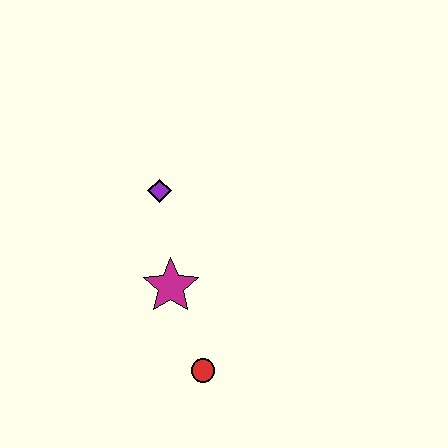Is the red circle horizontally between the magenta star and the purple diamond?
No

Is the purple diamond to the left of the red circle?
Yes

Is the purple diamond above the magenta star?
Yes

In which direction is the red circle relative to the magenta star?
The red circle is below the magenta star.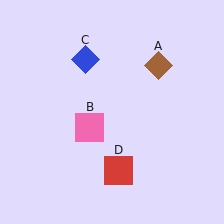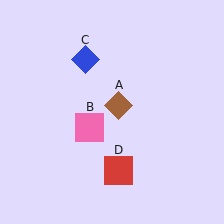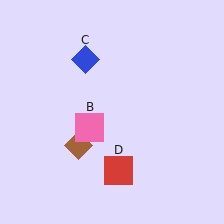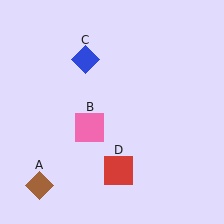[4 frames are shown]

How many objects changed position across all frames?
1 object changed position: brown diamond (object A).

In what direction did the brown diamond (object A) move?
The brown diamond (object A) moved down and to the left.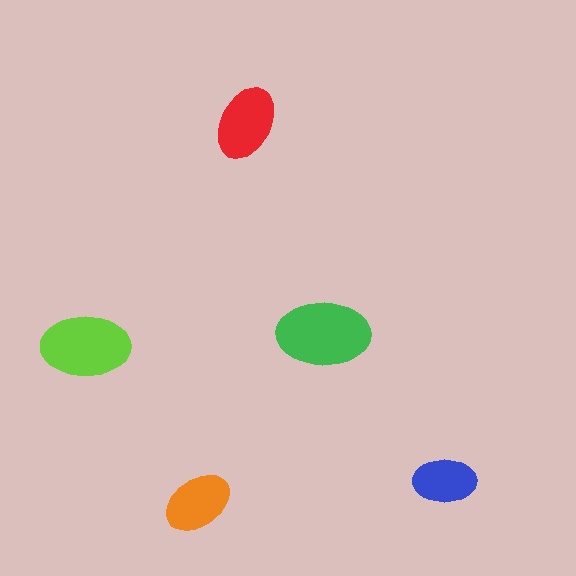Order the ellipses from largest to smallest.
the green one, the lime one, the red one, the orange one, the blue one.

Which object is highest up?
The red ellipse is topmost.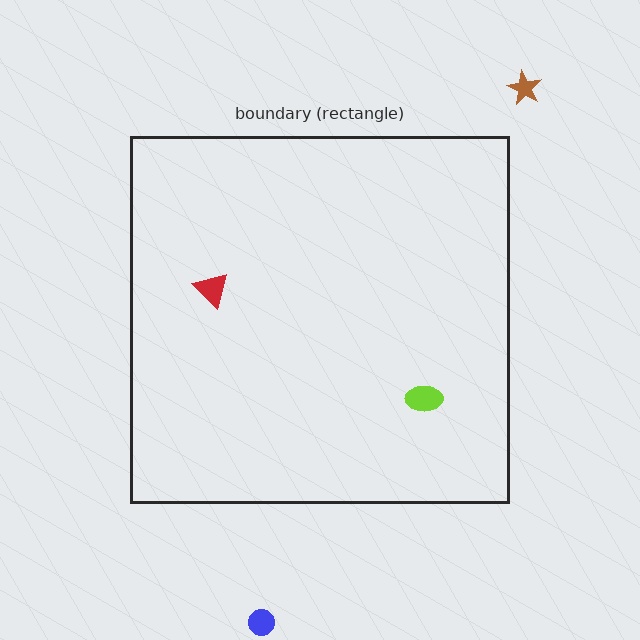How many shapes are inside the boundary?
2 inside, 2 outside.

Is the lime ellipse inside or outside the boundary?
Inside.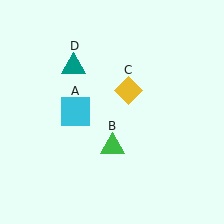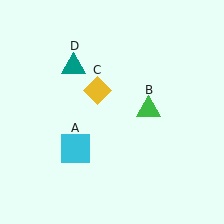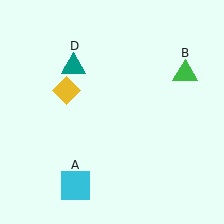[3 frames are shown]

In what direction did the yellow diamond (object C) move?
The yellow diamond (object C) moved left.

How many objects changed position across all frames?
3 objects changed position: cyan square (object A), green triangle (object B), yellow diamond (object C).